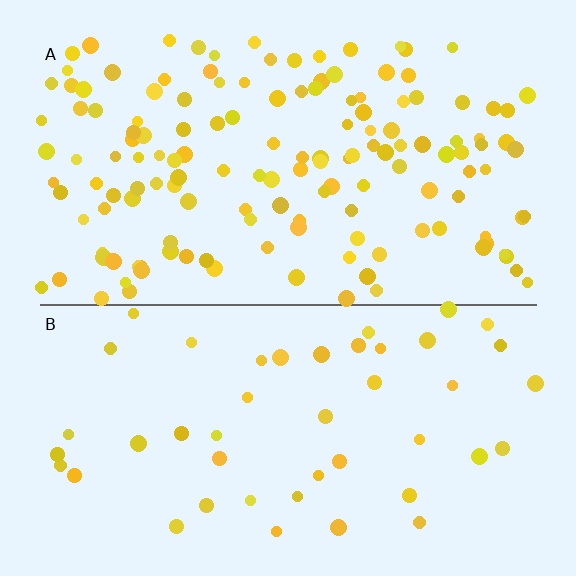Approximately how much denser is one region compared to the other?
Approximately 3.2× — region A over region B.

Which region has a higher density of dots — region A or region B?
A (the top).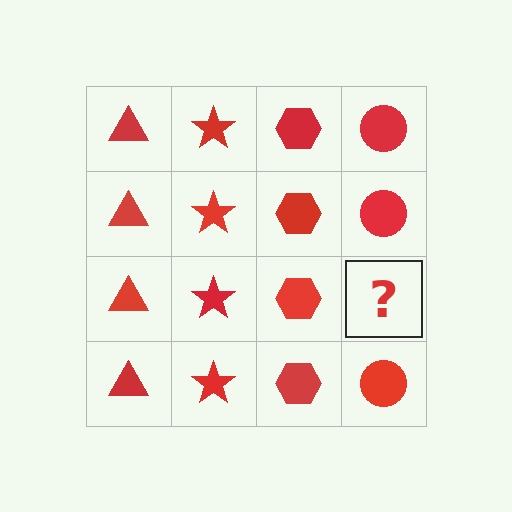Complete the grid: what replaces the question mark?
The question mark should be replaced with a red circle.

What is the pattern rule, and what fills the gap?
The rule is that each column has a consistent shape. The gap should be filled with a red circle.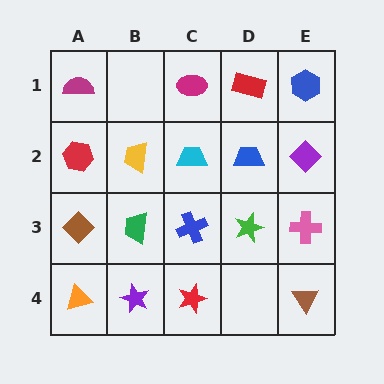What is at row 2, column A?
A red hexagon.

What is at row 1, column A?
A magenta semicircle.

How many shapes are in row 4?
4 shapes.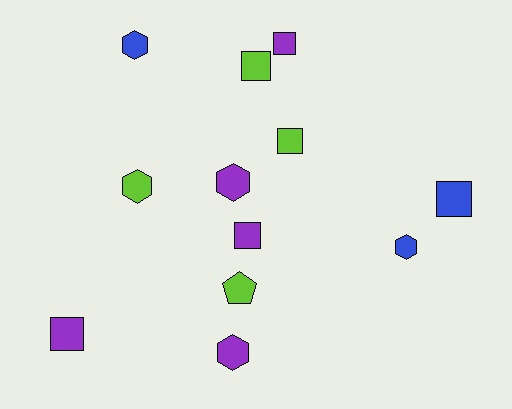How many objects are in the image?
There are 12 objects.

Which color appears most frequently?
Purple, with 5 objects.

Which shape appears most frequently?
Square, with 6 objects.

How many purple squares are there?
There are 3 purple squares.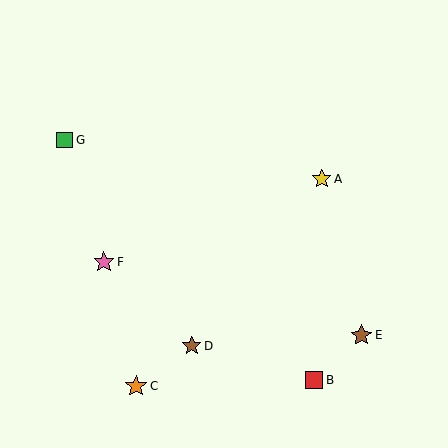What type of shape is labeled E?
Shape E is a brown star.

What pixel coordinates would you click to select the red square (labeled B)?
Click at (314, 380) to select the red square B.